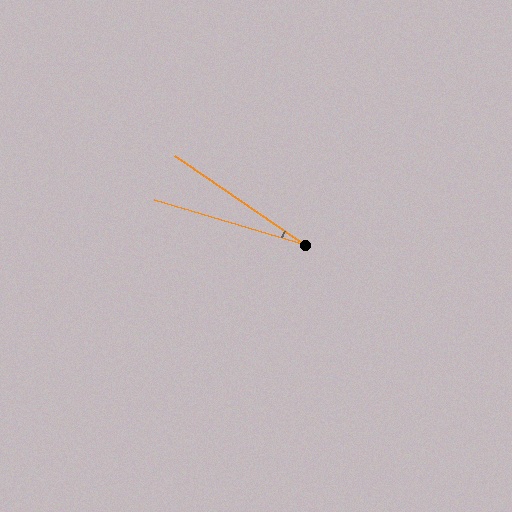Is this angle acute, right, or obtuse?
It is acute.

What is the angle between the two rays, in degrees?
Approximately 18 degrees.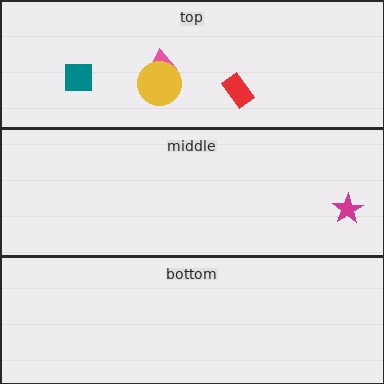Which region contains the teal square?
The top region.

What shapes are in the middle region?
The magenta star.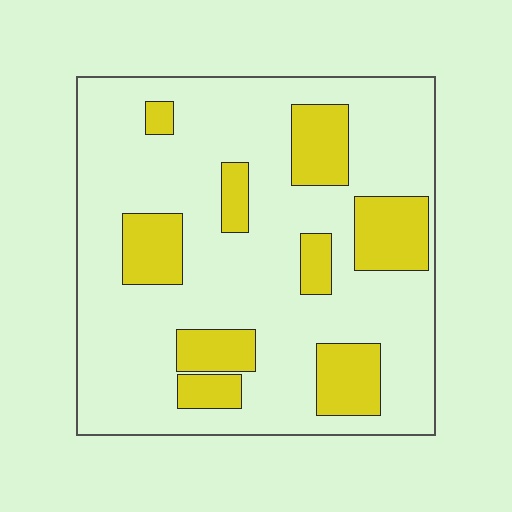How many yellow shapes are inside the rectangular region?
9.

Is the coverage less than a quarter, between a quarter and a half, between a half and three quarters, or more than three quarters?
Less than a quarter.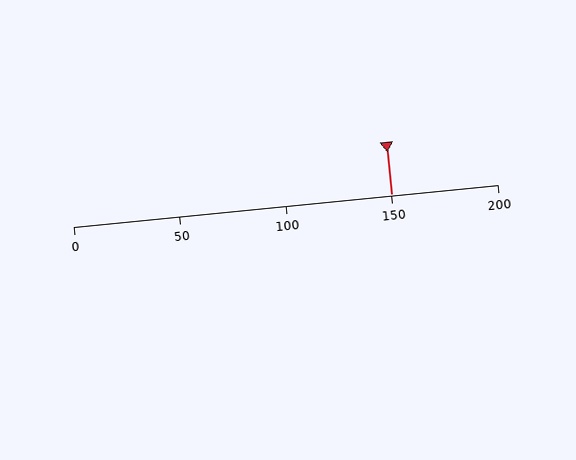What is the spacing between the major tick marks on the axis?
The major ticks are spaced 50 apart.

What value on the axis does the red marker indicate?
The marker indicates approximately 150.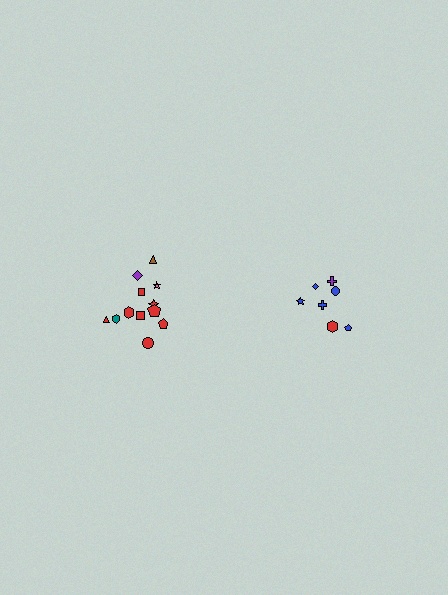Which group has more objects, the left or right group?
The left group.